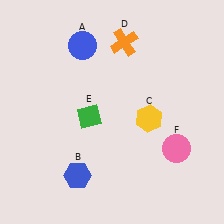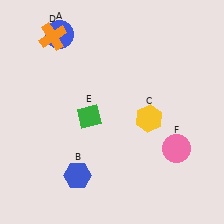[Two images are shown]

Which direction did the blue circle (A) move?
The blue circle (A) moved left.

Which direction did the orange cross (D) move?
The orange cross (D) moved left.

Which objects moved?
The objects that moved are: the blue circle (A), the orange cross (D).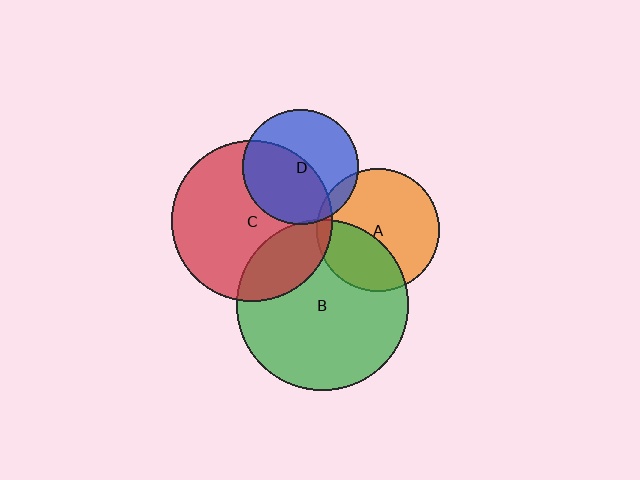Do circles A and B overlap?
Yes.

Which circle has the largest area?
Circle B (green).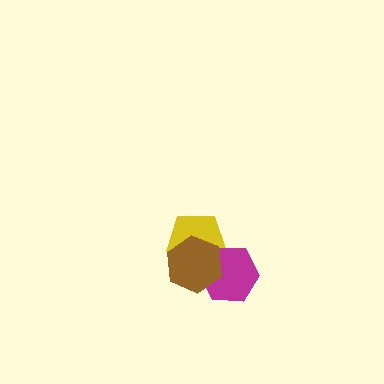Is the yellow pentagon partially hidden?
Yes, it is partially covered by another shape.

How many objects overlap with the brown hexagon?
2 objects overlap with the brown hexagon.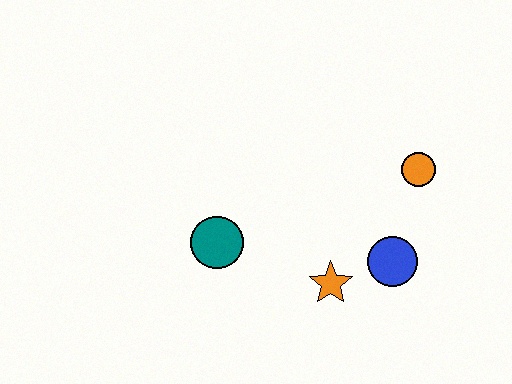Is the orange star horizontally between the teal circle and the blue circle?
Yes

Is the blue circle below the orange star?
No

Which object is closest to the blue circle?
The orange star is closest to the blue circle.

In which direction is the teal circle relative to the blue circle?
The teal circle is to the left of the blue circle.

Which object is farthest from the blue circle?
The teal circle is farthest from the blue circle.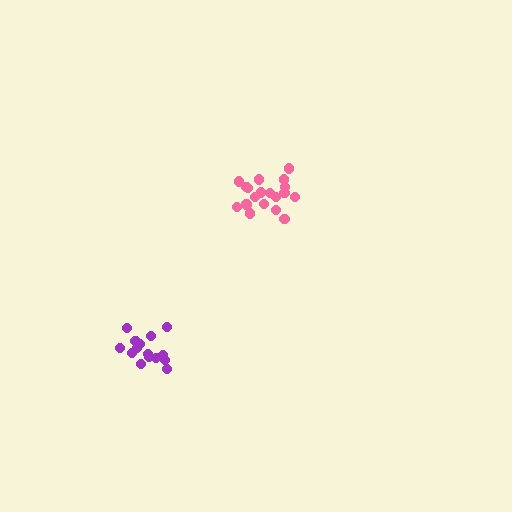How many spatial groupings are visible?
There are 2 spatial groupings.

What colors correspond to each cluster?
The clusters are colored: purple, pink.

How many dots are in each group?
Group 1: 15 dots, Group 2: 19 dots (34 total).